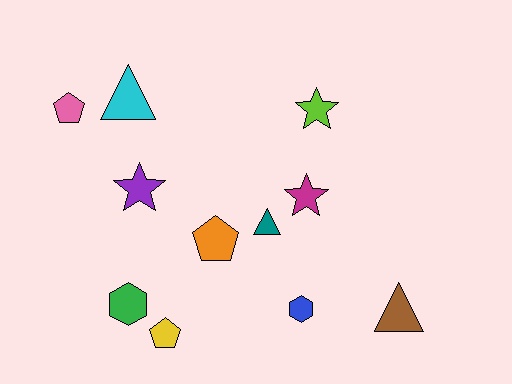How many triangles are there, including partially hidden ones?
There are 3 triangles.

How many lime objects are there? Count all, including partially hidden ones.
There is 1 lime object.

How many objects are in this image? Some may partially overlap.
There are 11 objects.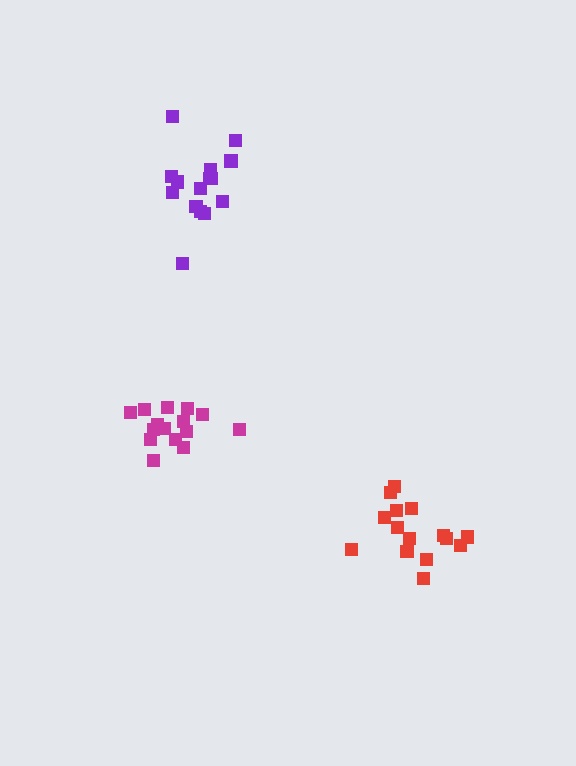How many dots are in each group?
Group 1: 15 dots, Group 2: 15 dots, Group 3: 15 dots (45 total).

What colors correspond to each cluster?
The clusters are colored: purple, red, magenta.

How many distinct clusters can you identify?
There are 3 distinct clusters.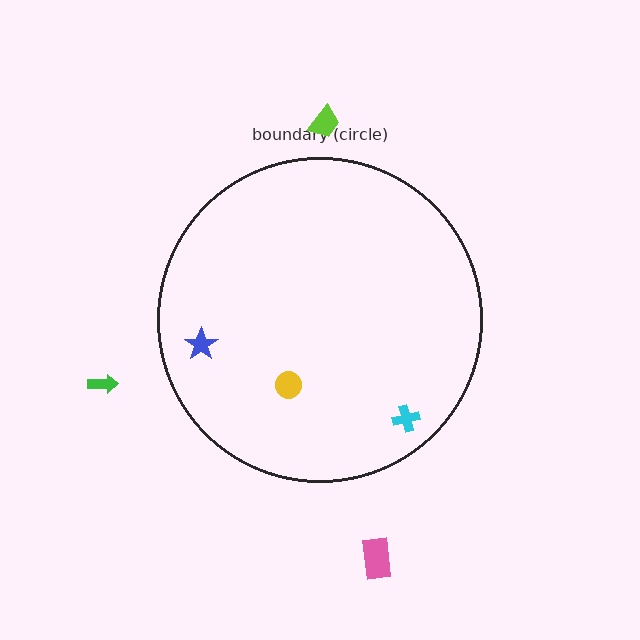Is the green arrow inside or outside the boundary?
Outside.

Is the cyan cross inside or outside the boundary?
Inside.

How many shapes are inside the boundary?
3 inside, 3 outside.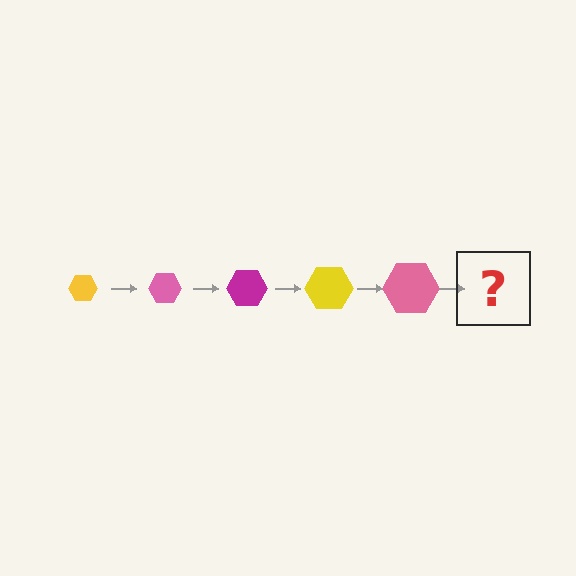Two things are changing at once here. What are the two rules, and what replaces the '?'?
The two rules are that the hexagon grows larger each step and the color cycles through yellow, pink, and magenta. The '?' should be a magenta hexagon, larger than the previous one.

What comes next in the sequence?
The next element should be a magenta hexagon, larger than the previous one.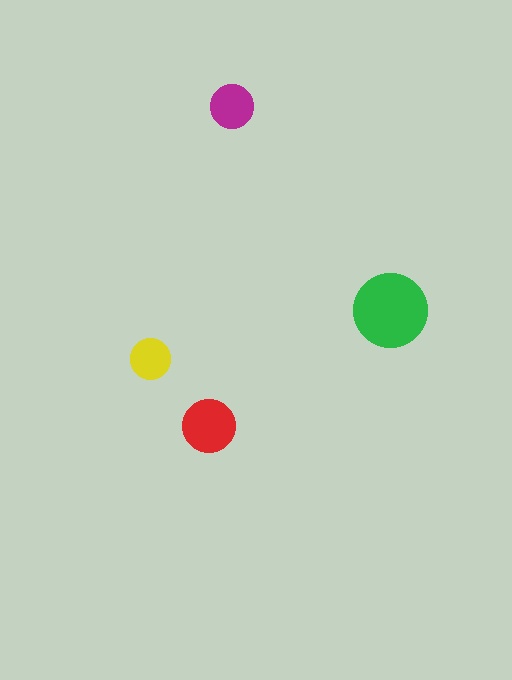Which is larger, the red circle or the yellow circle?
The red one.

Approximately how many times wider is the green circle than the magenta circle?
About 1.5 times wider.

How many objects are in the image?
There are 4 objects in the image.